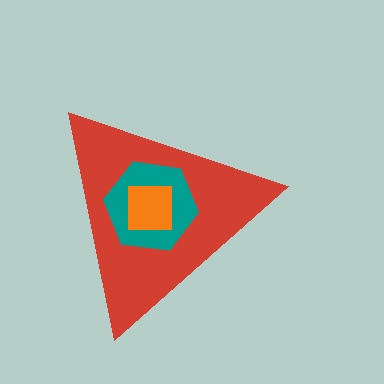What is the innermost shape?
The orange square.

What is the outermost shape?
The red triangle.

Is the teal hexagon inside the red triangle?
Yes.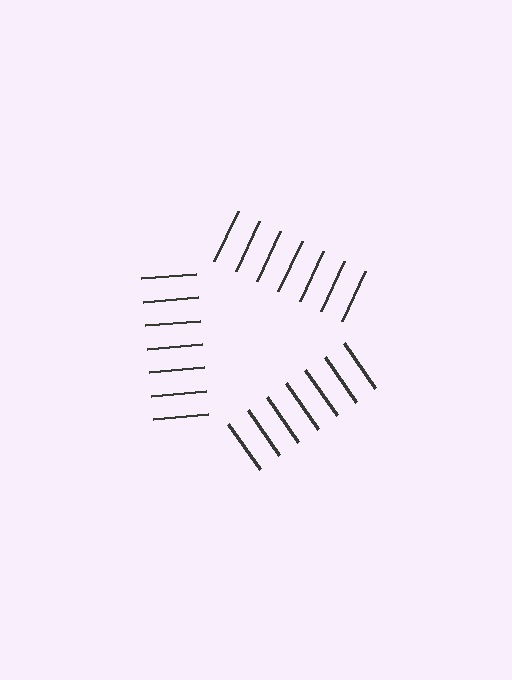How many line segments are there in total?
21 — 7 along each of the 3 edges.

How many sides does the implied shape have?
3 sides — the line-ends trace a triangle.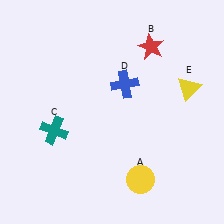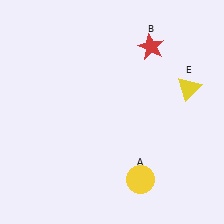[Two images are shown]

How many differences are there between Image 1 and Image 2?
There are 2 differences between the two images.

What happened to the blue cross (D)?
The blue cross (D) was removed in Image 2. It was in the top-right area of Image 1.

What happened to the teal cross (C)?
The teal cross (C) was removed in Image 2. It was in the bottom-left area of Image 1.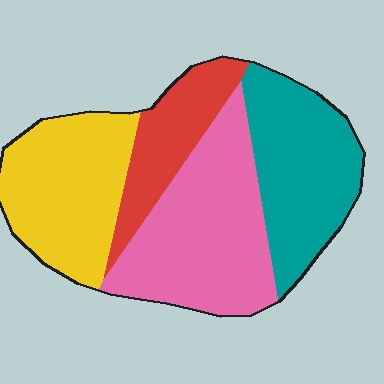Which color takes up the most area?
Pink, at roughly 35%.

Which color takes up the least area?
Red, at roughly 15%.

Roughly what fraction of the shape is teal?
Teal covers 26% of the shape.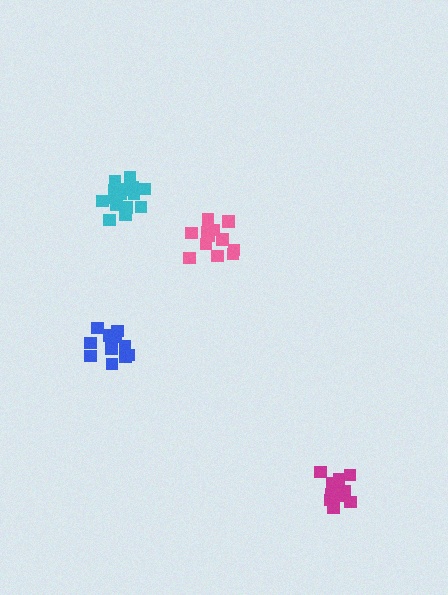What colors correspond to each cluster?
The clusters are colored: blue, cyan, magenta, pink.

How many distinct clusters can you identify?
There are 4 distinct clusters.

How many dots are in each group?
Group 1: 11 dots, Group 2: 15 dots, Group 3: 14 dots, Group 4: 12 dots (52 total).